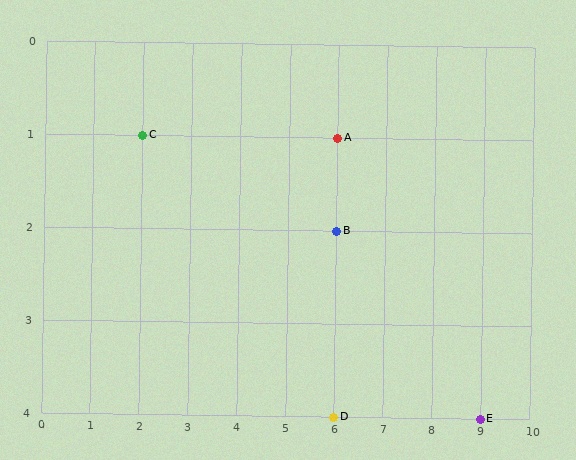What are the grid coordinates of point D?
Point D is at grid coordinates (6, 4).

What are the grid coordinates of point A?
Point A is at grid coordinates (6, 1).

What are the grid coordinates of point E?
Point E is at grid coordinates (9, 4).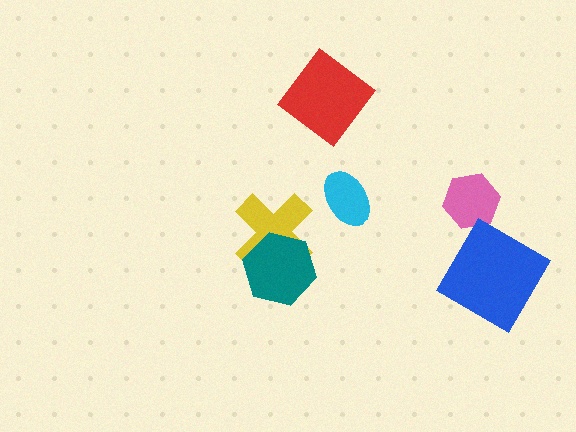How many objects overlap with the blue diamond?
0 objects overlap with the blue diamond.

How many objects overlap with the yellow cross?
1 object overlaps with the yellow cross.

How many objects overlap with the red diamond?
0 objects overlap with the red diamond.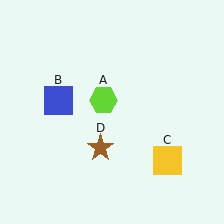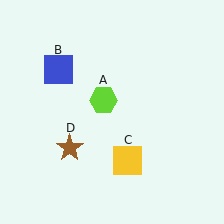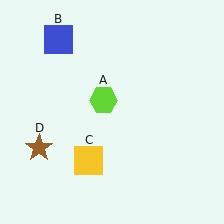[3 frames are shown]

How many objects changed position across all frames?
3 objects changed position: blue square (object B), yellow square (object C), brown star (object D).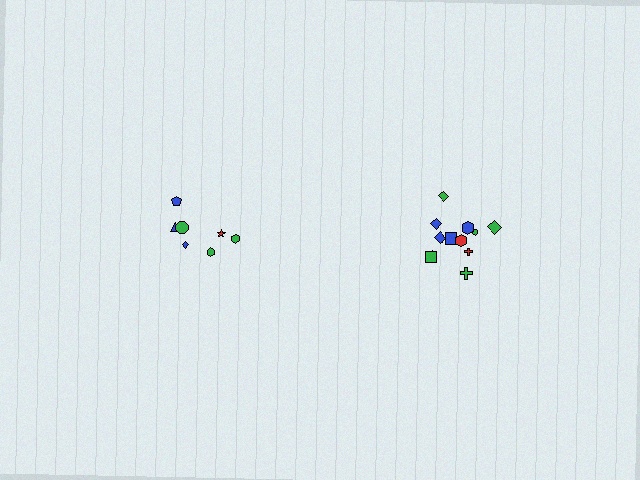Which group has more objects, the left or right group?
The right group.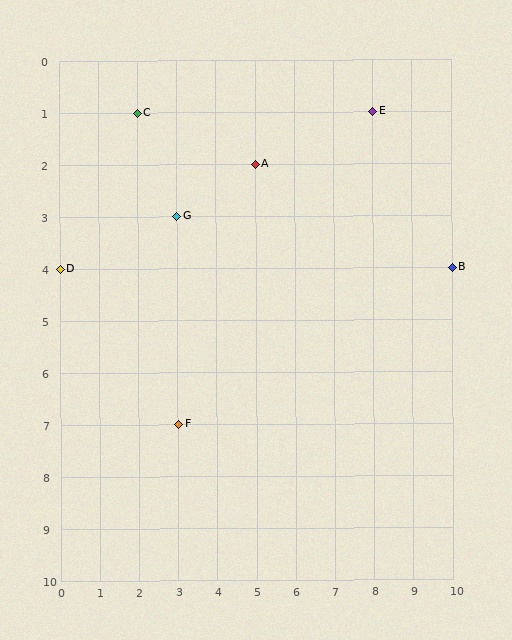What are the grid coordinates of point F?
Point F is at grid coordinates (3, 7).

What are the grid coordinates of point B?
Point B is at grid coordinates (10, 4).